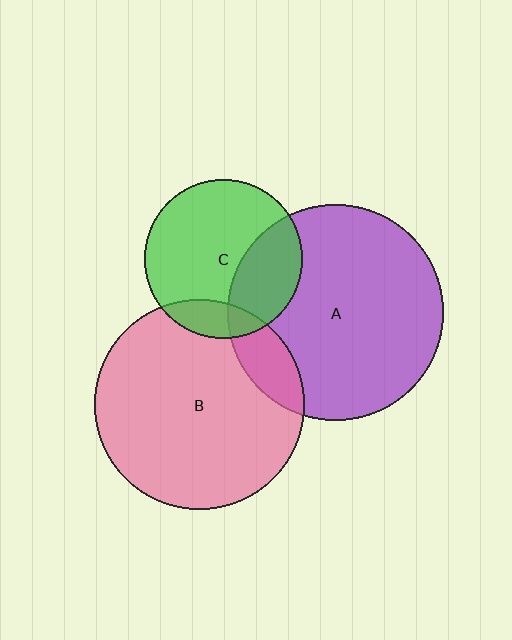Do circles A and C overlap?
Yes.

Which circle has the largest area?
Circle A (purple).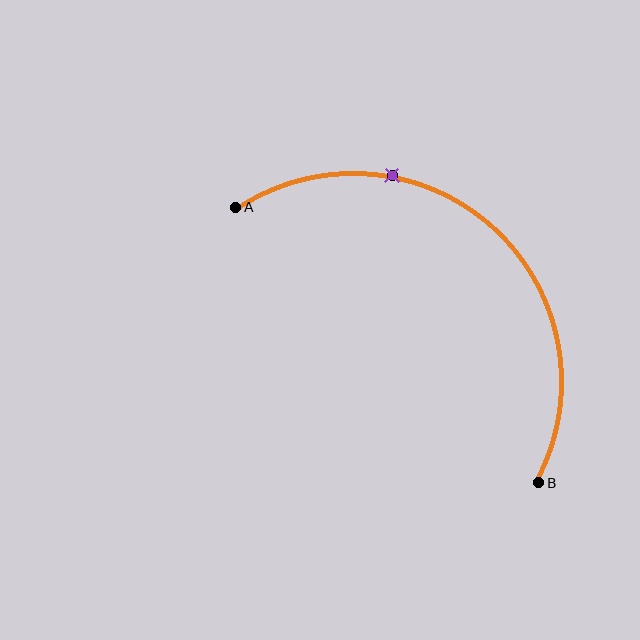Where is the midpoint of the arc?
The arc midpoint is the point on the curve farthest from the straight line joining A and B. It sits above and to the right of that line.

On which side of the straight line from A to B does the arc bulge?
The arc bulges above and to the right of the straight line connecting A and B.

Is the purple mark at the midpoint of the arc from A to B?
No. The purple mark lies on the arc but is closer to endpoint A. The arc midpoint would be at the point on the curve equidistant along the arc from both A and B.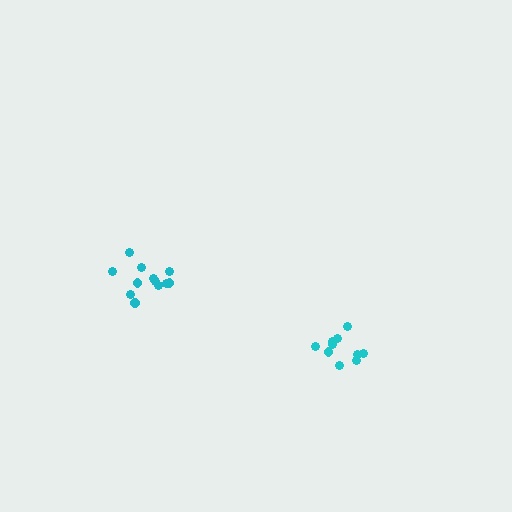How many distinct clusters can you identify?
There are 2 distinct clusters.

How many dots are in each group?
Group 1: 10 dots, Group 2: 12 dots (22 total).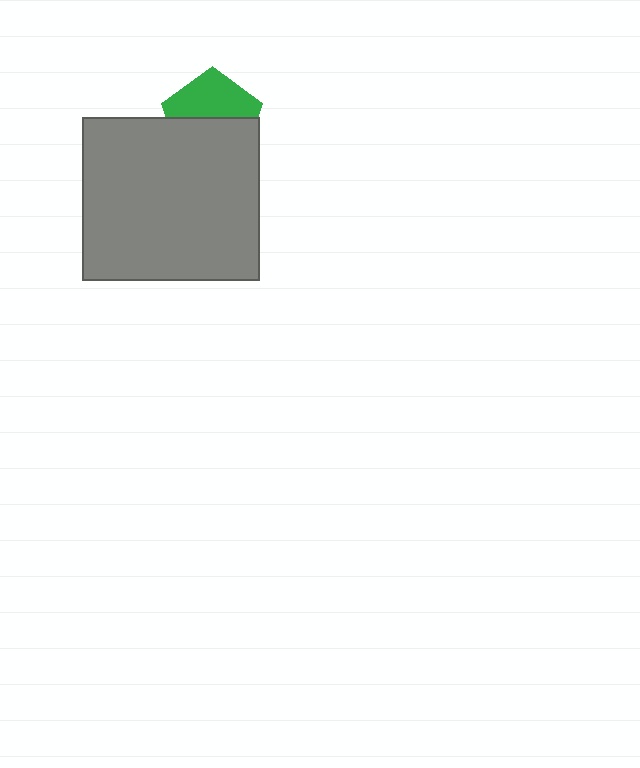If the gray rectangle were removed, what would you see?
You would see the complete green pentagon.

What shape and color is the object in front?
The object in front is a gray rectangle.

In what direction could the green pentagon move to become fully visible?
The green pentagon could move up. That would shift it out from behind the gray rectangle entirely.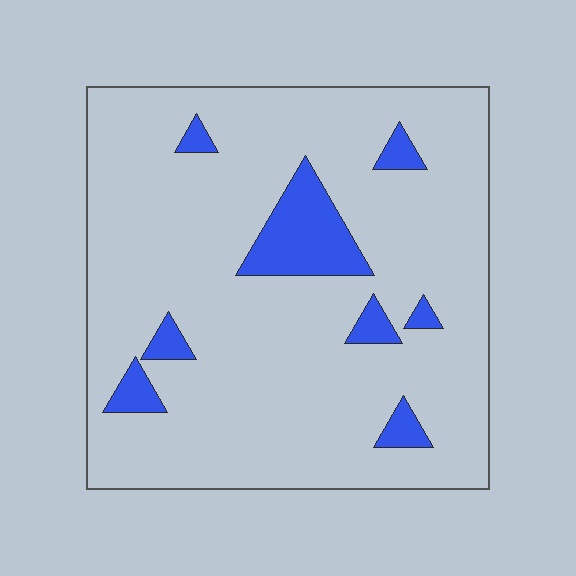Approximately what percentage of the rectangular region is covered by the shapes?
Approximately 10%.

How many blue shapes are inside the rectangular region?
8.